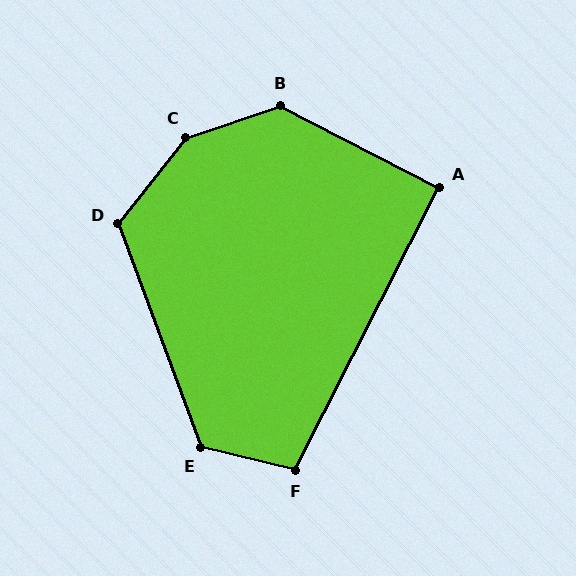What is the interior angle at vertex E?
Approximately 123 degrees (obtuse).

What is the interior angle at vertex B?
Approximately 135 degrees (obtuse).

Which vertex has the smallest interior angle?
A, at approximately 90 degrees.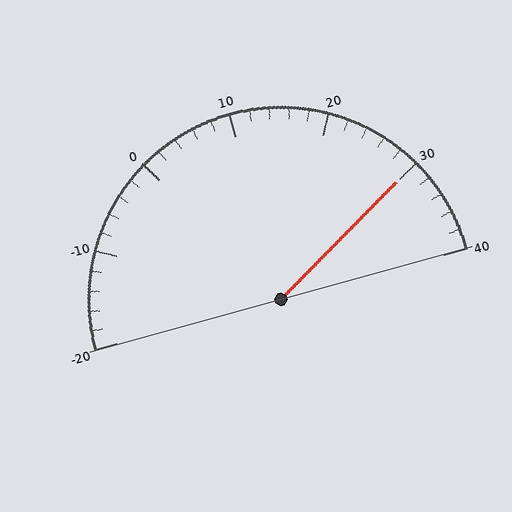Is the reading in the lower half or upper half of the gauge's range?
The reading is in the upper half of the range (-20 to 40).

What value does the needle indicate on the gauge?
The needle indicates approximately 30.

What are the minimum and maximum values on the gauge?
The gauge ranges from -20 to 40.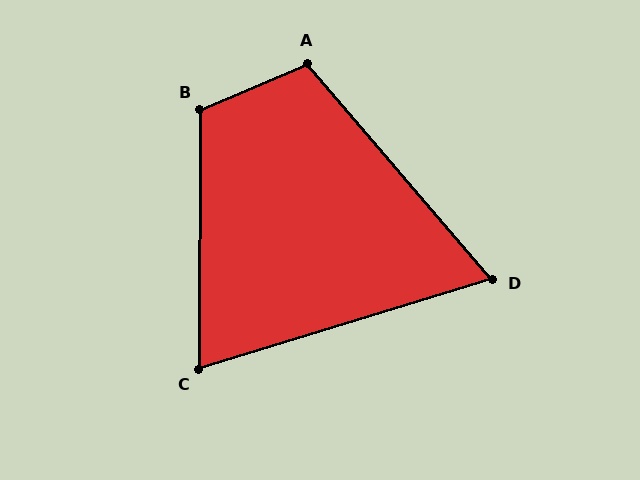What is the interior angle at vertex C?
Approximately 73 degrees (acute).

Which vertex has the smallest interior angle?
D, at approximately 66 degrees.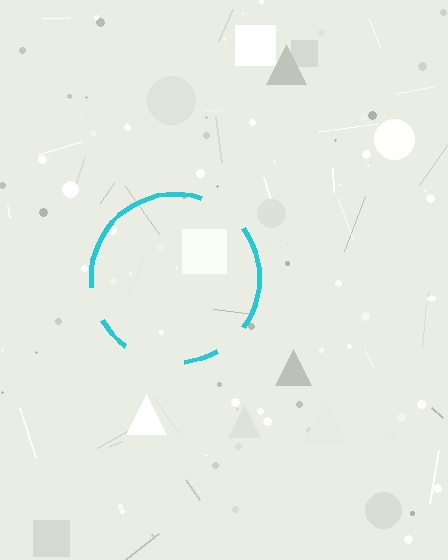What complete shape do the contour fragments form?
The contour fragments form a circle.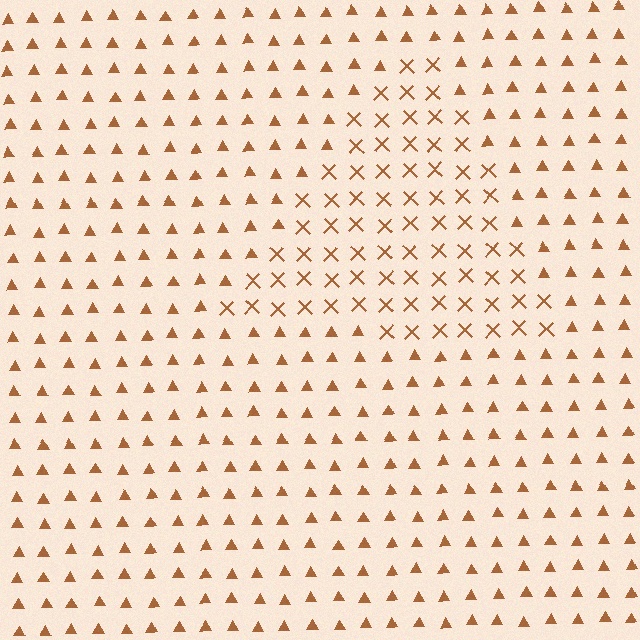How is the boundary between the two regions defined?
The boundary is defined by a change in element shape: X marks inside vs. triangles outside. All elements share the same color and spacing.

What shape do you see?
I see a triangle.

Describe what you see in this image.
The image is filled with small brown elements arranged in a uniform grid. A triangle-shaped region contains X marks, while the surrounding area contains triangles. The boundary is defined purely by the change in element shape.